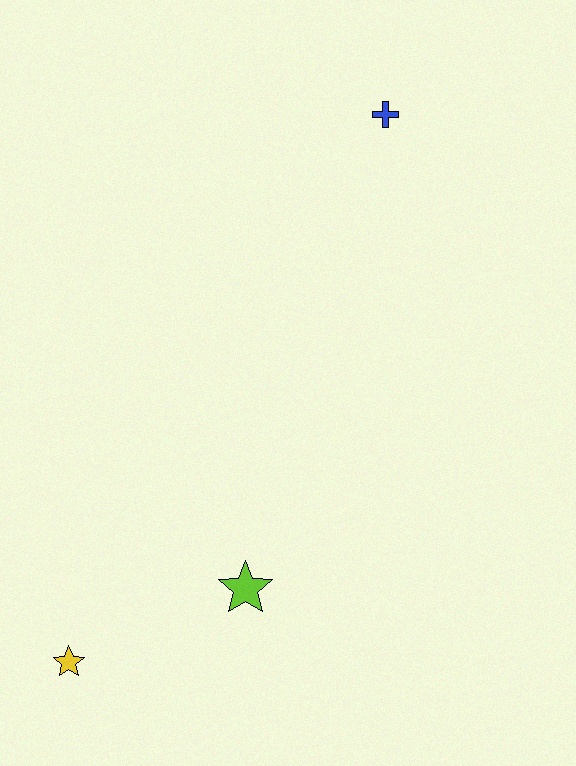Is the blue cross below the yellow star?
No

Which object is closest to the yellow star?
The lime star is closest to the yellow star.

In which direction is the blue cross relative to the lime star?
The blue cross is above the lime star.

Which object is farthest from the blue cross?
The yellow star is farthest from the blue cross.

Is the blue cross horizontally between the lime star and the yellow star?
No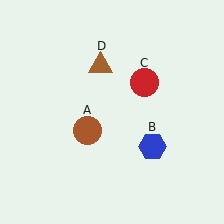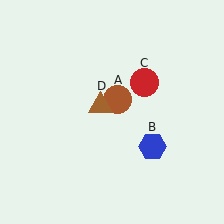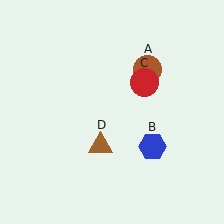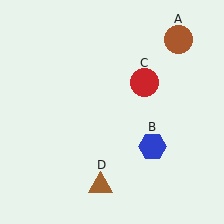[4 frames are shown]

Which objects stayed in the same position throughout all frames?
Blue hexagon (object B) and red circle (object C) remained stationary.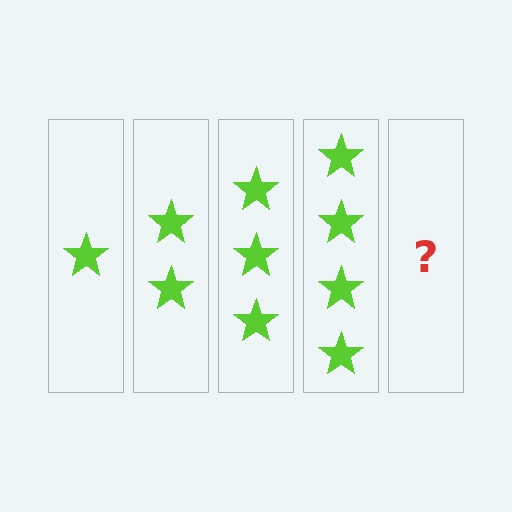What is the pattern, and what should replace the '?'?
The pattern is that each step adds one more star. The '?' should be 5 stars.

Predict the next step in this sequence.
The next step is 5 stars.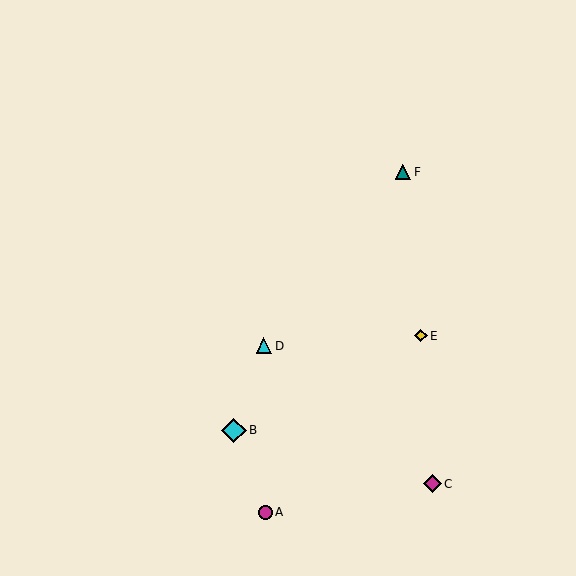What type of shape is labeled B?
Shape B is a cyan diamond.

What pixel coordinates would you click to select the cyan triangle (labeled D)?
Click at (264, 346) to select the cyan triangle D.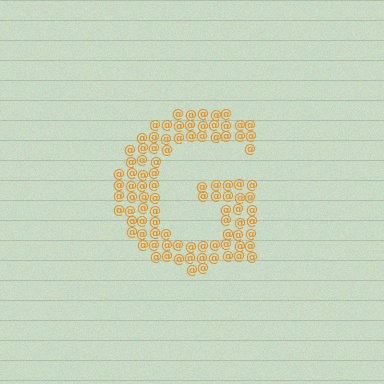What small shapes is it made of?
It is made of small at signs.